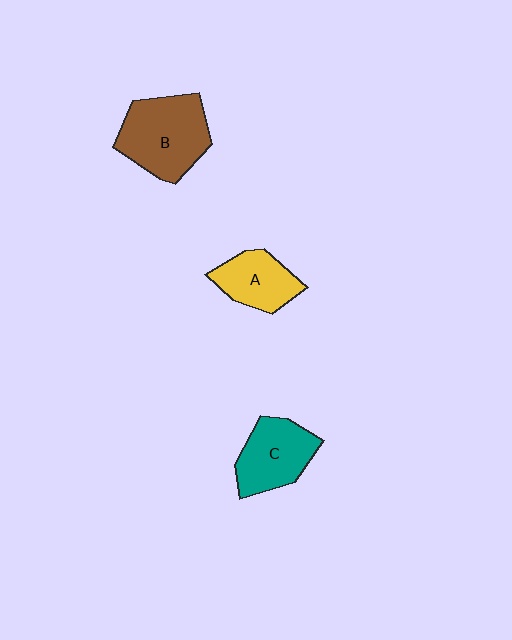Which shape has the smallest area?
Shape A (yellow).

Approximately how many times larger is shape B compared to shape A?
Approximately 1.6 times.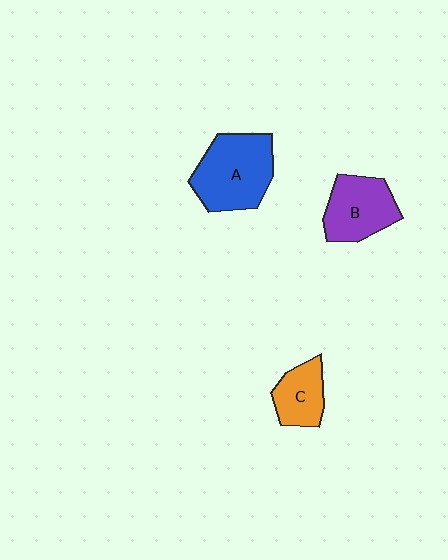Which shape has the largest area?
Shape A (blue).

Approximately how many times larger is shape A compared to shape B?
Approximately 1.3 times.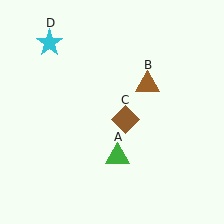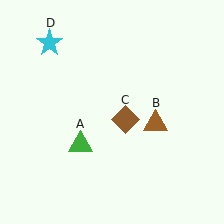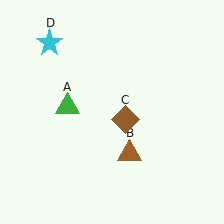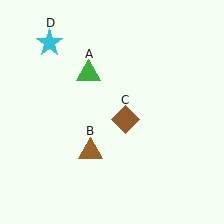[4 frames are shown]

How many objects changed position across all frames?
2 objects changed position: green triangle (object A), brown triangle (object B).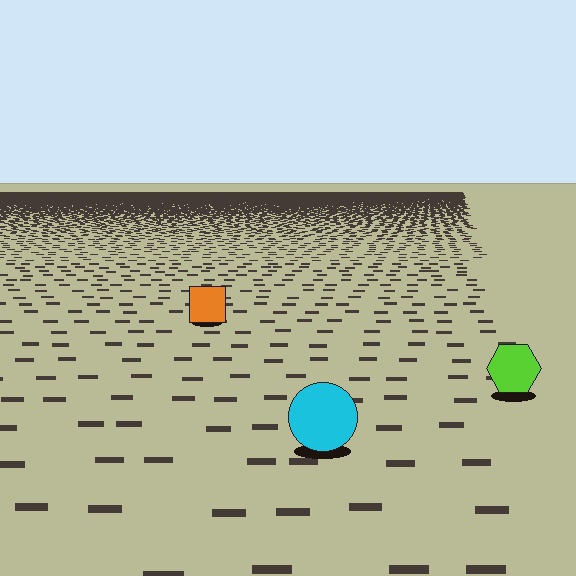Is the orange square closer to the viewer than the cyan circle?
No. The cyan circle is closer — you can tell from the texture gradient: the ground texture is coarser near it.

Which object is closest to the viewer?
The cyan circle is closest. The texture marks near it are larger and more spread out.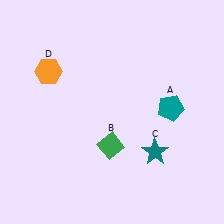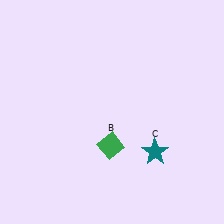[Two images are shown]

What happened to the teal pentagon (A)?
The teal pentagon (A) was removed in Image 2. It was in the top-right area of Image 1.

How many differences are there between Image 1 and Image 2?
There are 2 differences between the two images.